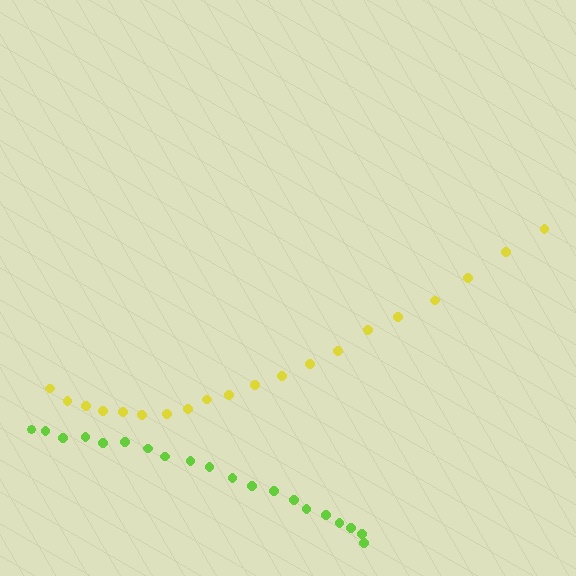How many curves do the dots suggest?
There are 2 distinct paths.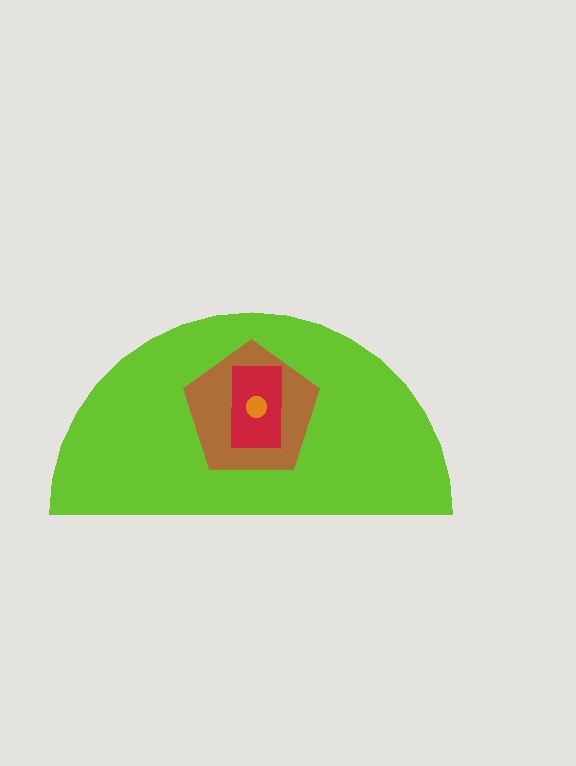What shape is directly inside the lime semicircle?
The brown pentagon.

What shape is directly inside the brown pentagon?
The red rectangle.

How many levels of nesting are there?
4.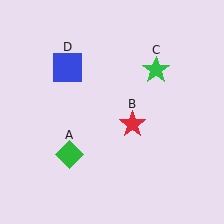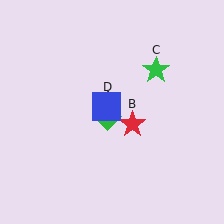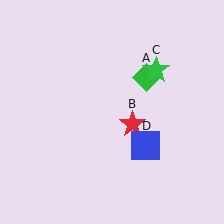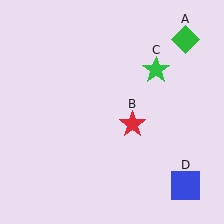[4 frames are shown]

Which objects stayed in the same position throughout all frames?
Red star (object B) and green star (object C) remained stationary.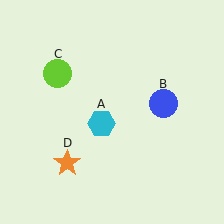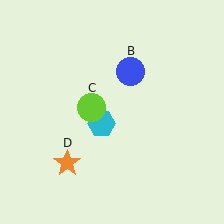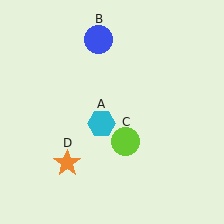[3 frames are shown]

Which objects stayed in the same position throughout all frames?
Cyan hexagon (object A) and orange star (object D) remained stationary.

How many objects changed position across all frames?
2 objects changed position: blue circle (object B), lime circle (object C).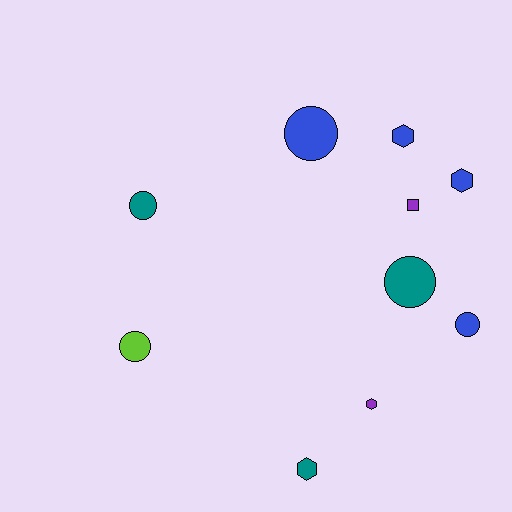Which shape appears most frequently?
Circle, with 5 objects.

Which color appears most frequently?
Blue, with 4 objects.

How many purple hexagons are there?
There is 1 purple hexagon.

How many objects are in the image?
There are 10 objects.